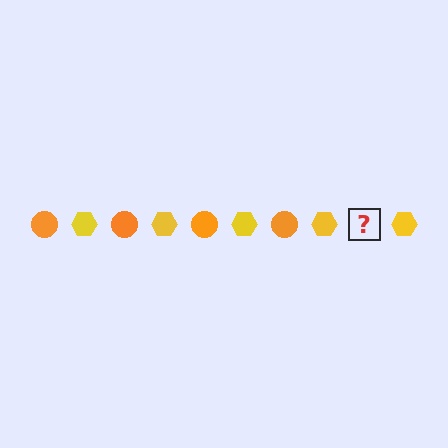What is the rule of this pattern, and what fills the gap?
The rule is that the pattern alternates between orange circle and yellow hexagon. The gap should be filled with an orange circle.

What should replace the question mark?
The question mark should be replaced with an orange circle.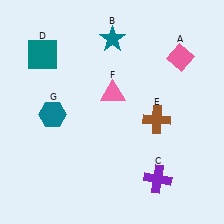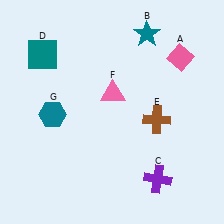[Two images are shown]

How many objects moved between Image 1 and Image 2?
1 object moved between the two images.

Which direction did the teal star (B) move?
The teal star (B) moved right.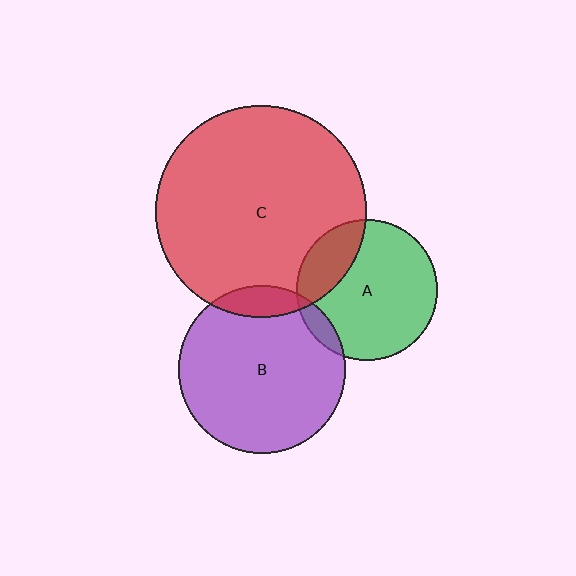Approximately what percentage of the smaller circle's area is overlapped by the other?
Approximately 10%.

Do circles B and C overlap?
Yes.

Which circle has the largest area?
Circle C (red).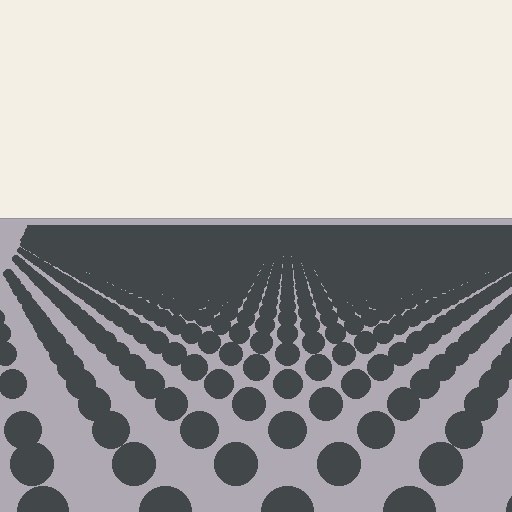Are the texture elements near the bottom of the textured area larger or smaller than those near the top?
Larger. Near the bottom, elements are closer to the viewer and appear at a bigger on-screen size.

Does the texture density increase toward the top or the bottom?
Density increases toward the top.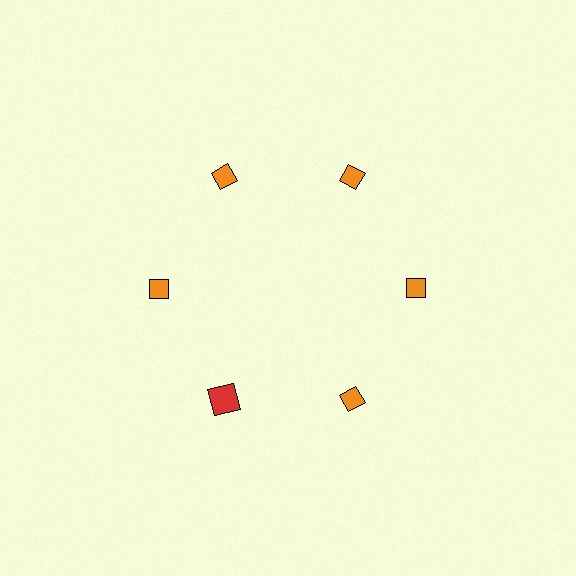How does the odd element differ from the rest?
It differs in both color (red instead of orange) and shape (square instead of diamond).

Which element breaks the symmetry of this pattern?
The red square at roughly the 7 o'clock position breaks the symmetry. All other shapes are orange diamonds.